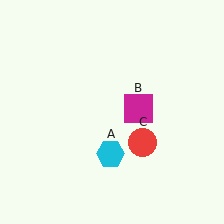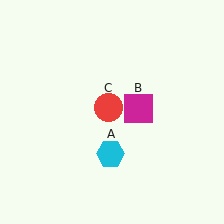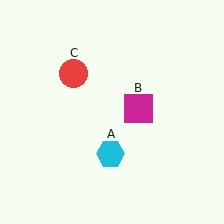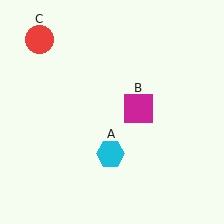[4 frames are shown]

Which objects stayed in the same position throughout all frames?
Cyan hexagon (object A) and magenta square (object B) remained stationary.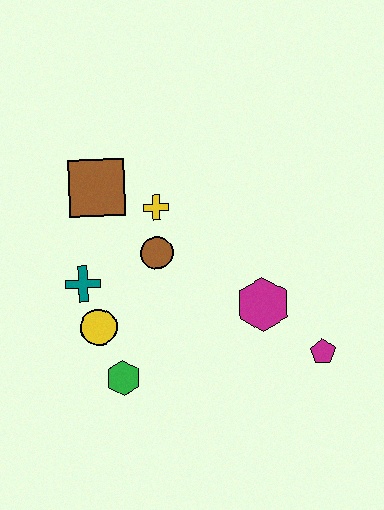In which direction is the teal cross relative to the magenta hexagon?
The teal cross is to the left of the magenta hexagon.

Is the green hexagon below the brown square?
Yes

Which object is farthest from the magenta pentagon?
The brown square is farthest from the magenta pentagon.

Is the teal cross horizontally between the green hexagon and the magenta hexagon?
No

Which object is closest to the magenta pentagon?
The magenta hexagon is closest to the magenta pentagon.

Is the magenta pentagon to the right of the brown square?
Yes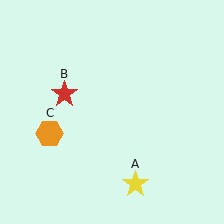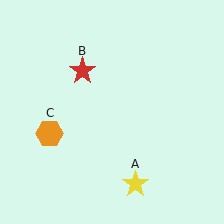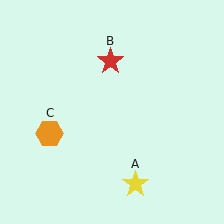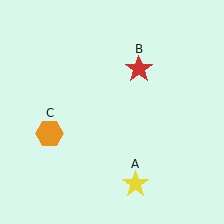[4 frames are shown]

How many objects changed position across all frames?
1 object changed position: red star (object B).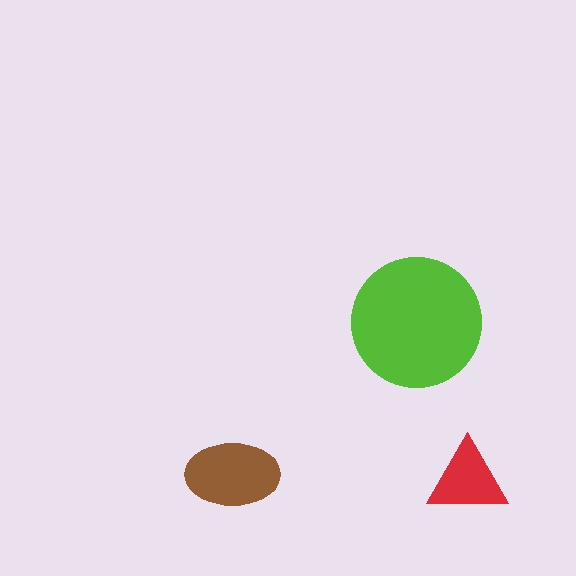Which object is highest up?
The lime circle is topmost.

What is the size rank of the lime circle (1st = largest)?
1st.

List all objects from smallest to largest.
The red triangle, the brown ellipse, the lime circle.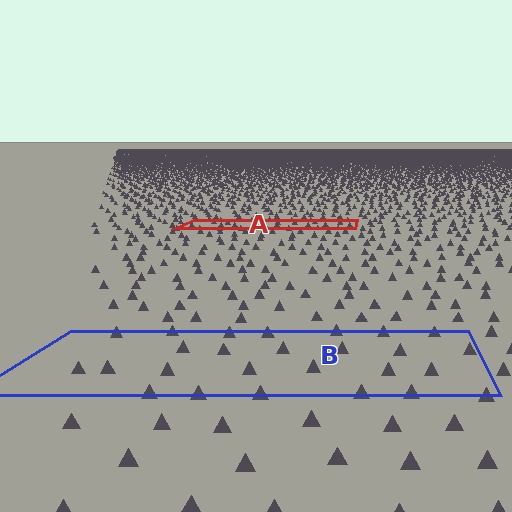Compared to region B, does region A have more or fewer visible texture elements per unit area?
Region A has more texture elements per unit area — they are packed more densely because it is farther away.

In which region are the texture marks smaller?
The texture marks are smaller in region A, because it is farther away.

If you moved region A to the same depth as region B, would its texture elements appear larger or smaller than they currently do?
They would appear larger. At a closer depth, the same texture elements are projected at a bigger on-screen size.